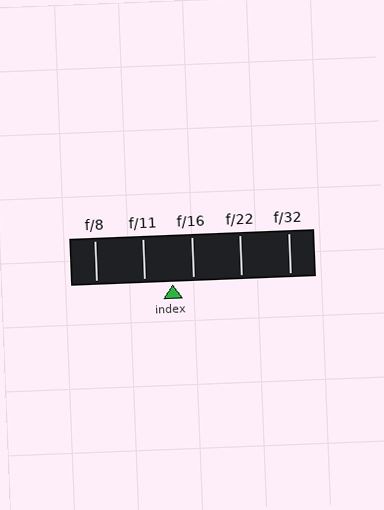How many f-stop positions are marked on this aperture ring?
There are 5 f-stop positions marked.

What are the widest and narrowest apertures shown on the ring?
The widest aperture shown is f/8 and the narrowest is f/32.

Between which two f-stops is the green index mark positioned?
The index mark is between f/11 and f/16.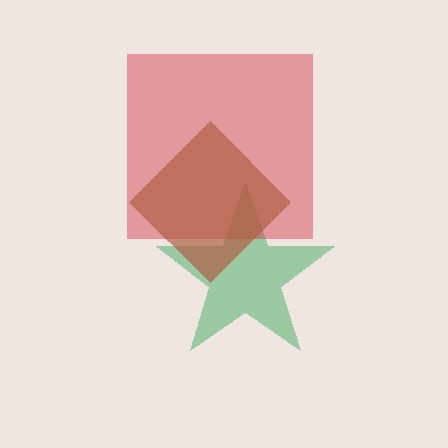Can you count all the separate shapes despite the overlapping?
Yes, there are 3 separate shapes.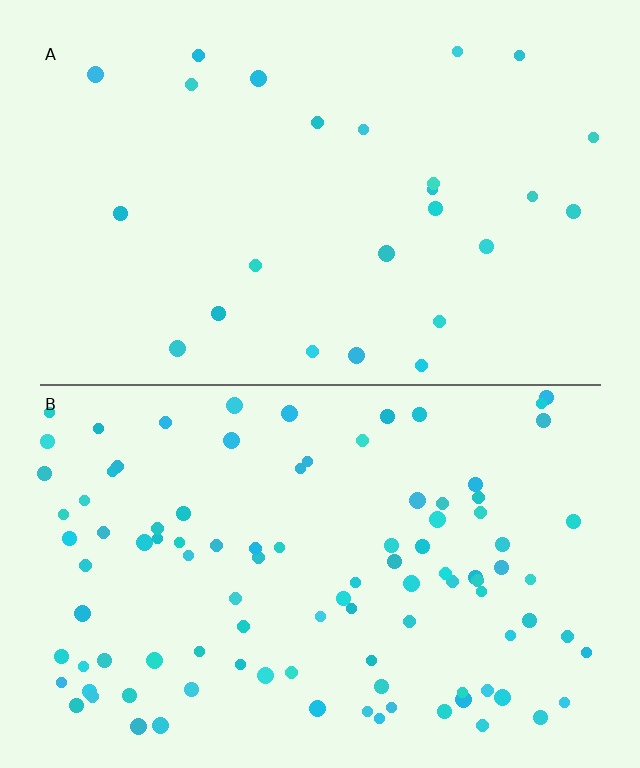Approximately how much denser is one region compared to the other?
Approximately 3.9× — region B over region A.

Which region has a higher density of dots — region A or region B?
B (the bottom).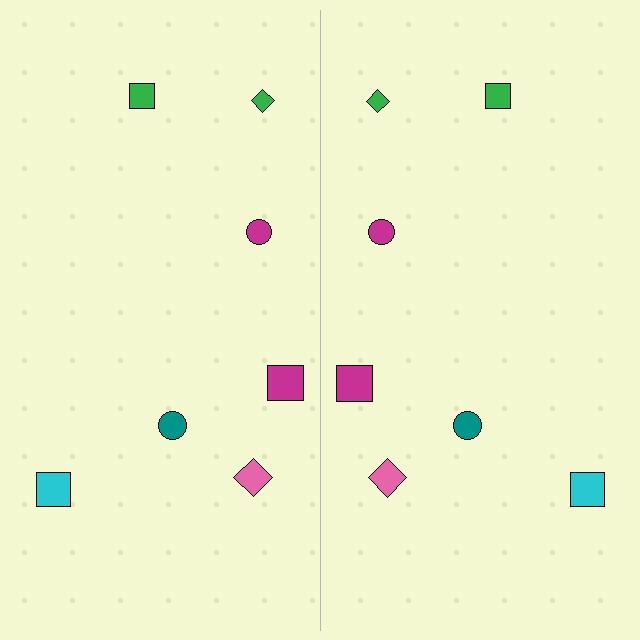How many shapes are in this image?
There are 14 shapes in this image.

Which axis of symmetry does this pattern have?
The pattern has a vertical axis of symmetry running through the center of the image.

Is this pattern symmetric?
Yes, this pattern has bilateral (reflection) symmetry.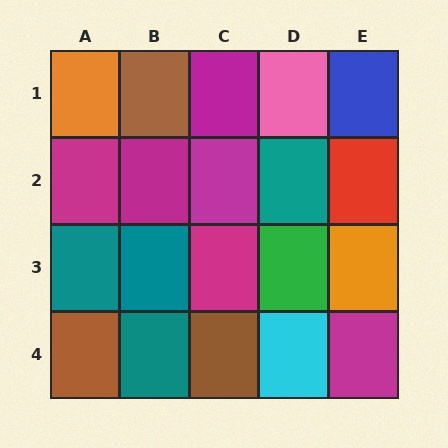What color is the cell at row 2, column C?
Magenta.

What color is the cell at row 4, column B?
Teal.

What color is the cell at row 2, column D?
Teal.